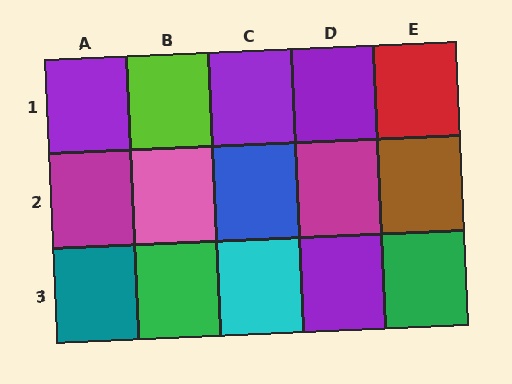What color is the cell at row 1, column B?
Lime.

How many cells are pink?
1 cell is pink.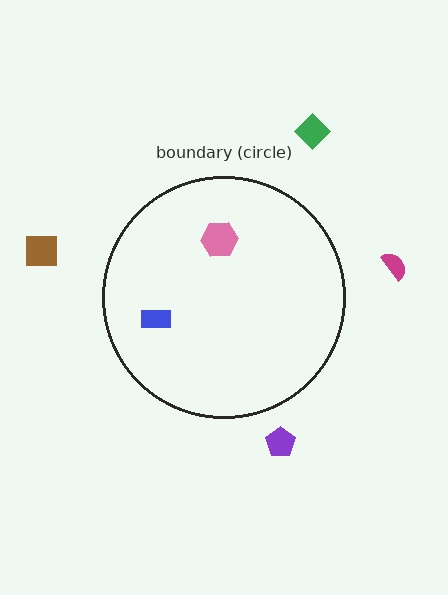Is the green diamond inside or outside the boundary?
Outside.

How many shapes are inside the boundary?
2 inside, 4 outside.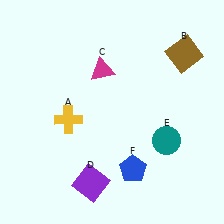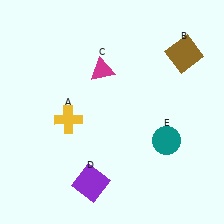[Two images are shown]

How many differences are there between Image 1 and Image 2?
There is 1 difference between the two images.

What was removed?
The blue pentagon (F) was removed in Image 2.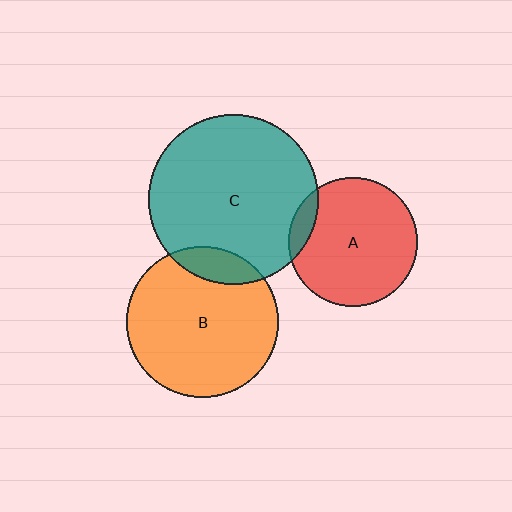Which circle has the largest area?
Circle C (teal).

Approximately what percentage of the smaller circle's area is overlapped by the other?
Approximately 15%.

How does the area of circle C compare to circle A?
Approximately 1.7 times.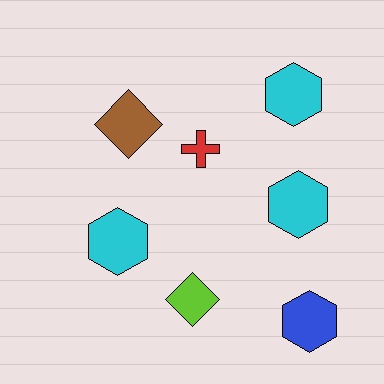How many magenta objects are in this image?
There are no magenta objects.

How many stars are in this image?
There are no stars.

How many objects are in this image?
There are 7 objects.